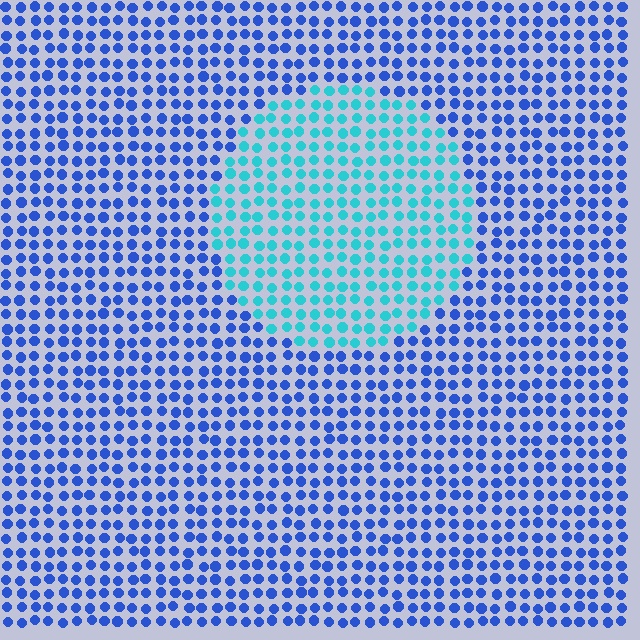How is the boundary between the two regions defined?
The boundary is defined purely by a slight shift in hue (about 44 degrees). Spacing, size, and orientation are identical on both sides.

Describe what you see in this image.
The image is filled with small blue elements in a uniform arrangement. A circle-shaped region is visible where the elements are tinted to a slightly different hue, forming a subtle color boundary.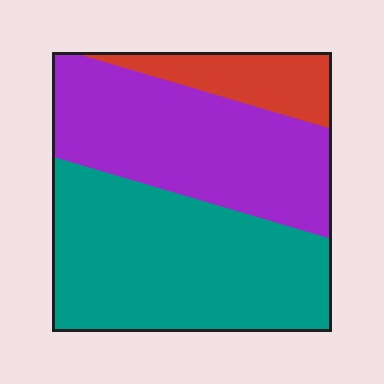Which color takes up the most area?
Teal, at roughly 50%.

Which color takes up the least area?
Red, at roughly 15%.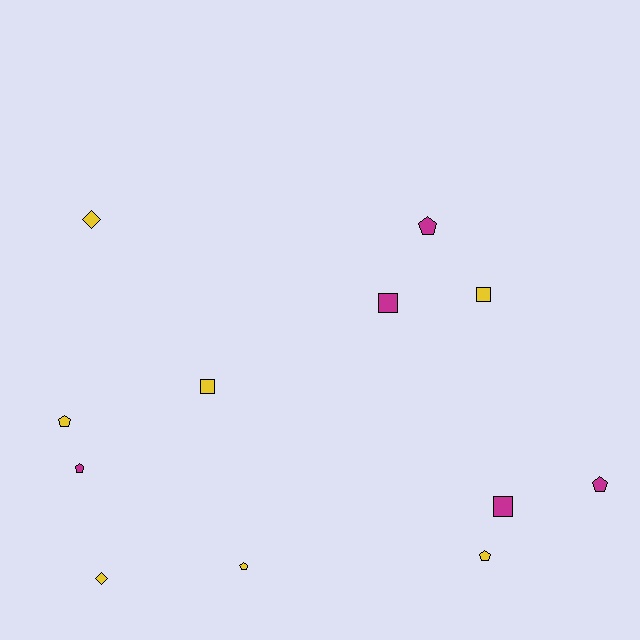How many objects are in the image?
There are 12 objects.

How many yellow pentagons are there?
There are 3 yellow pentagons.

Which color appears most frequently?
Yellow, with 7 objects.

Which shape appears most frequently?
Pentagon, with 6 objects.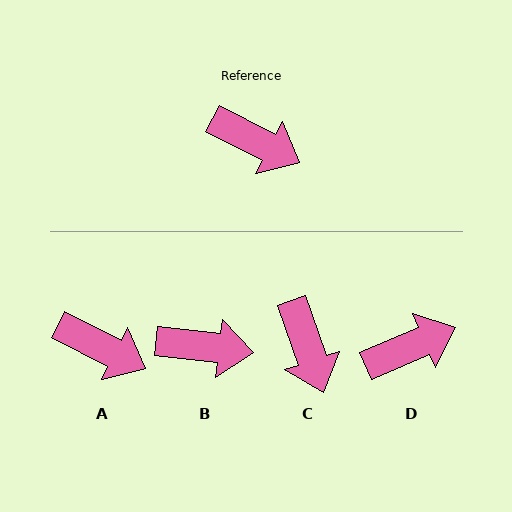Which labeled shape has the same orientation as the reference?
A.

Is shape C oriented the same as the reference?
No, it is off by about 44 degrees.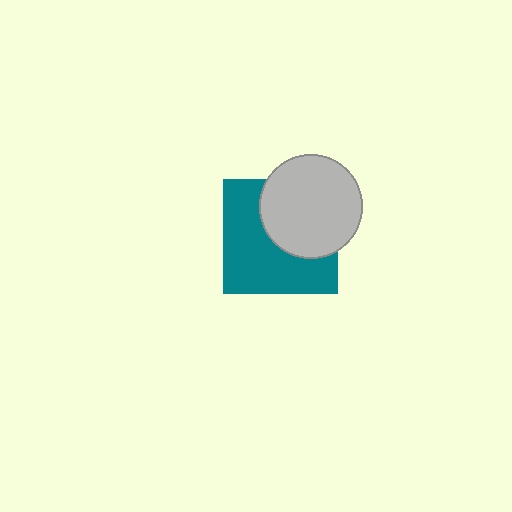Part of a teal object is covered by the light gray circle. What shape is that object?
It is a square.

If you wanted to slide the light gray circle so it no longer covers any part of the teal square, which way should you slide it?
Slide it toward the upper-right — that is the most direct way to separate the two shapes.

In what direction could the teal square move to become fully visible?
The teal square could move toward the lower-left. That would shift it out from behind the light gray circle entirely.